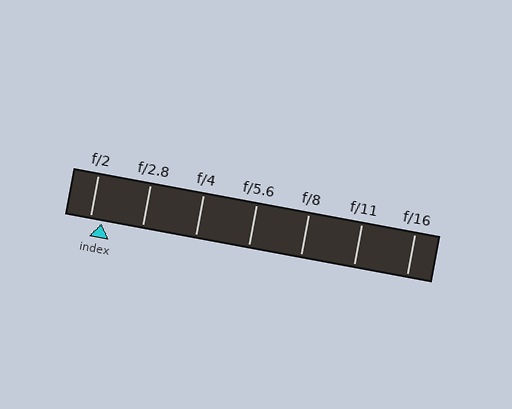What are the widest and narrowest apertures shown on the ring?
The widest aperture shown is f/2 and the narrowest is f/16.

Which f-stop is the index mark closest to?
The index mark is closest to f/2.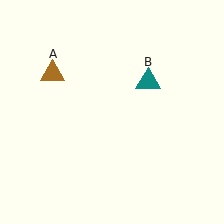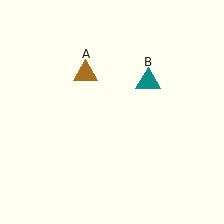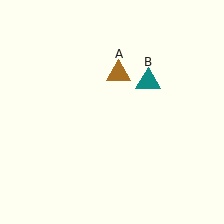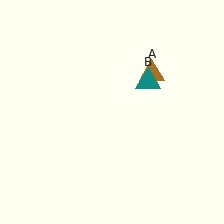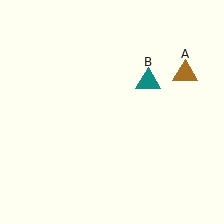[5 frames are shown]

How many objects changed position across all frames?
1 object changed position: brown triangle (object A).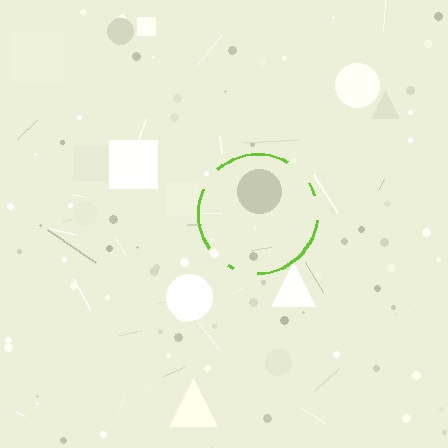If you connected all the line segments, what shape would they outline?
They would outline a circle.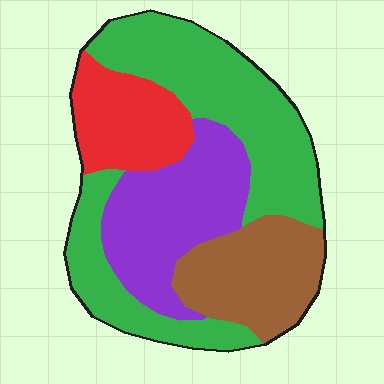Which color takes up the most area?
Green, at roughly 40%.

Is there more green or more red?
Green.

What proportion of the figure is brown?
Brown takes up about one fifth (1/5) of the figure.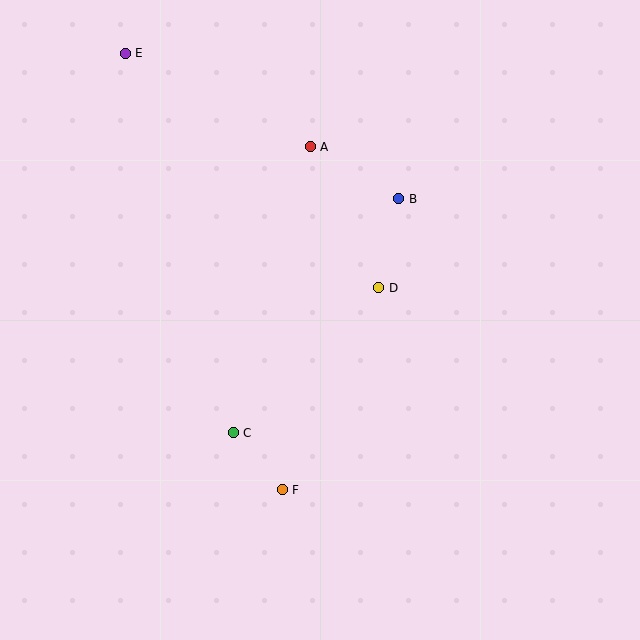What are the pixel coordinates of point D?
Point D is at (379, 288).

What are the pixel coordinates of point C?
Point C is at (233, 433).